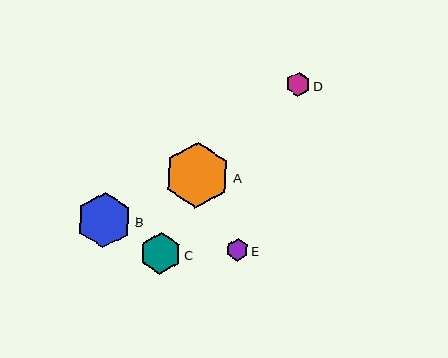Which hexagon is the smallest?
Hexagon E is the smallest with a size of approximately 23 pixels.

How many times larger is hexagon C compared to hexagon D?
Hexagon C is approximately 1.7 times the size of hexagon D.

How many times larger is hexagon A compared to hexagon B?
Hexagon A is approximately 1.2 times the size of hexagon B.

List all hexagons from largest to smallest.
From largest to smallest: A, B, C, D, E.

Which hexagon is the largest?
Hexagon A is the largest with a size of approximately 65 pixels.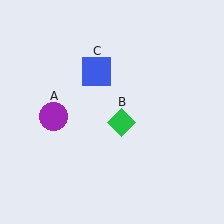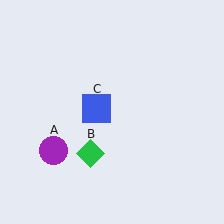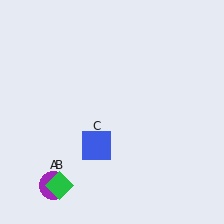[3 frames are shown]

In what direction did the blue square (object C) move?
The blue square (object C) moved down.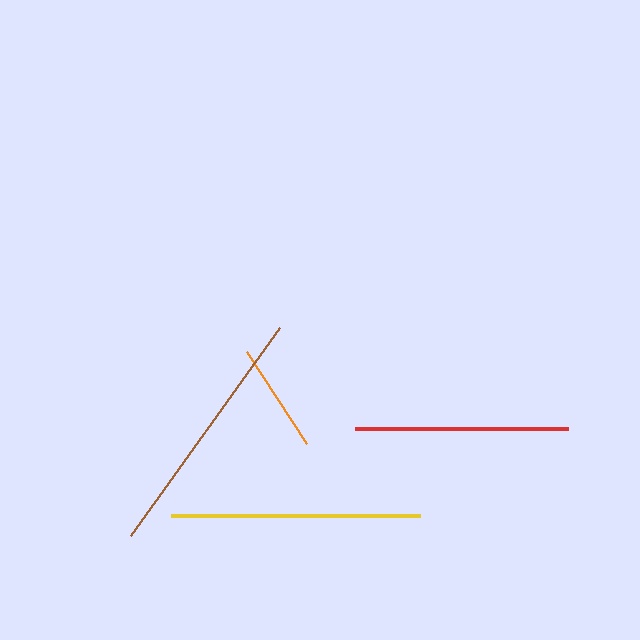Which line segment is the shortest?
The orange line is the shortest at approximately 109 pixels.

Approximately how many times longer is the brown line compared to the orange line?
The brown line is approximately 2.3 times the length of the orange line.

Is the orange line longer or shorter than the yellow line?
The yellow line is longer than the orange line.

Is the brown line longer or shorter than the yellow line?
The brown line is longer than the yellow line.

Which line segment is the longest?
The brown line is the longest at approximately 257 pixels.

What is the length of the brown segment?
The brown segment is approximately 257 pixels long.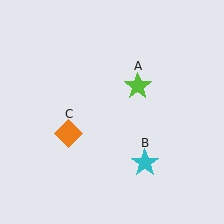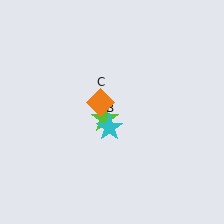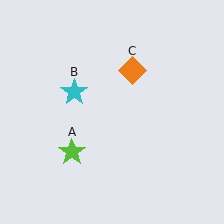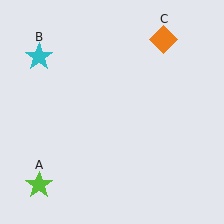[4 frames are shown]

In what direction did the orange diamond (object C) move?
The orange diamond (object C) moved up and to the right.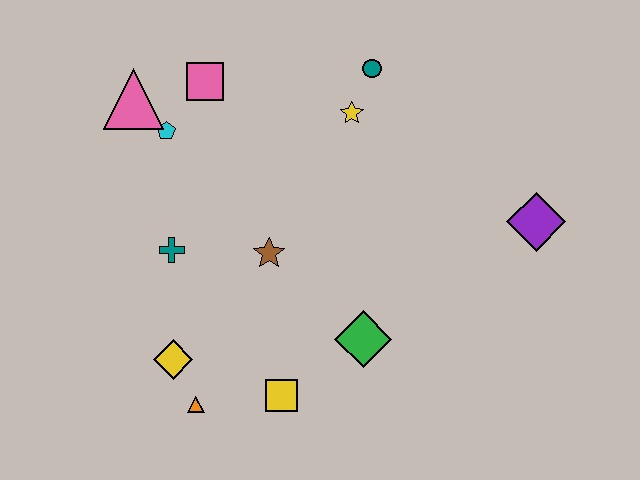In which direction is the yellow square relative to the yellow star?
The yellow square is below the yellow star.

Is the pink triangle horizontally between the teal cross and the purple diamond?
No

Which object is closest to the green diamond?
The yellow square is closest to the green diamond.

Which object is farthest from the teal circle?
The orange triangle is farthest from the teal circle.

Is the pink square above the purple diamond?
Yes